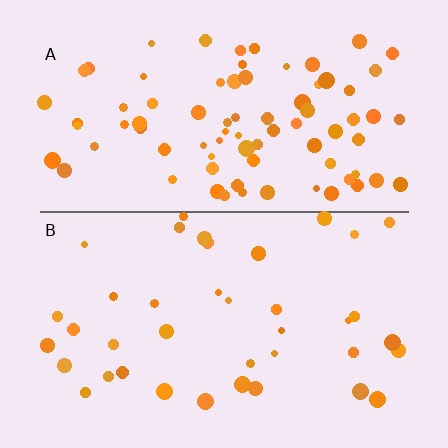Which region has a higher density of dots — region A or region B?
A (the top).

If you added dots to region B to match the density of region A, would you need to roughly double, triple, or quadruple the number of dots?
Approximately double.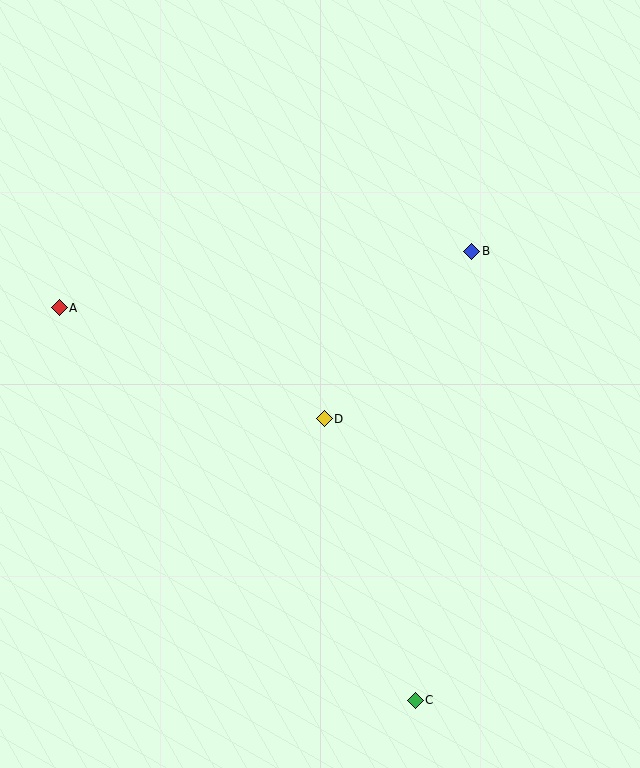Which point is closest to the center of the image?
Point D at (324, 419) is closest to the center.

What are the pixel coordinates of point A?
Point A is at (59, 308).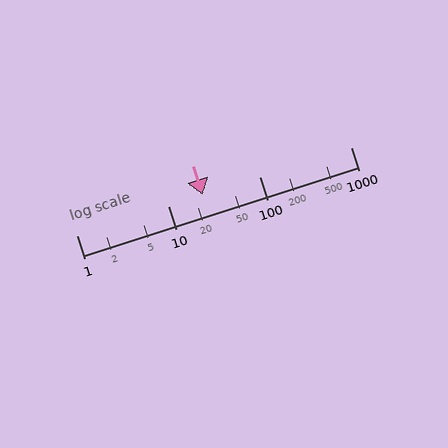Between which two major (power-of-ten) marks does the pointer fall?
The pointer is between 10 and 100.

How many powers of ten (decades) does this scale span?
The scale spans 3 decades, from 1 to 1000.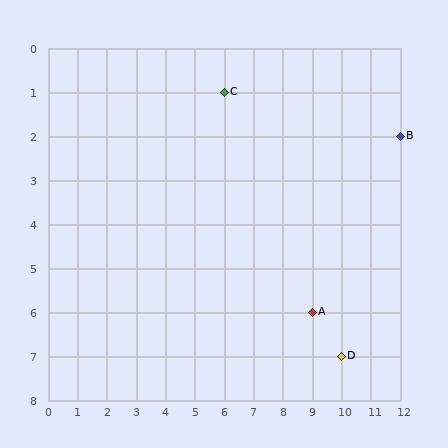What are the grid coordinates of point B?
Point B is at grid coordinates (12, 2).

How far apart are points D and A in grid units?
Points D and A are 1 column and 1 row apart (about 1.4 grid units diagonally).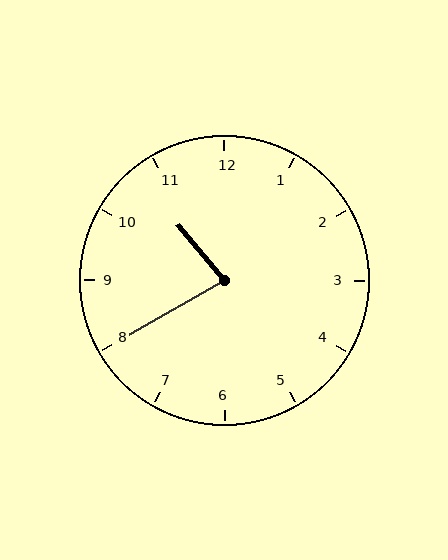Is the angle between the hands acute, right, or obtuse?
It is acute.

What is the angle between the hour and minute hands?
Approximately 80 degrees.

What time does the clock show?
10:40.